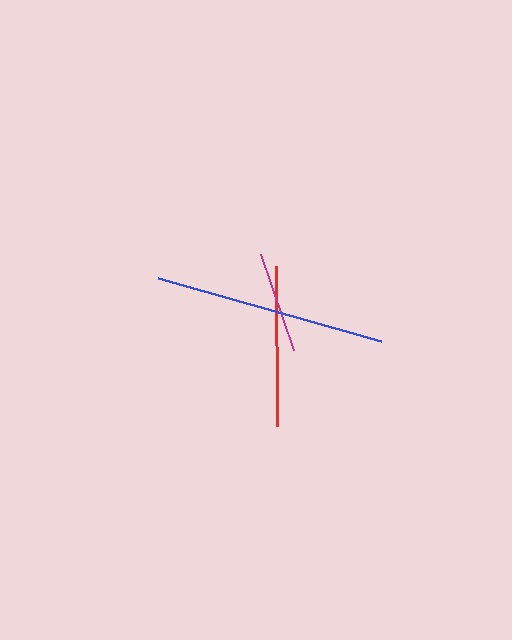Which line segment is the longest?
The blue line is the longest at approximately 231 pixels.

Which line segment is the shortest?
The magenta line is the shortest at approximately 101 pixels.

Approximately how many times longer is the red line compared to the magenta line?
The red line is approximately 1.6 times the length of the magenta line.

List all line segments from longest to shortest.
From longest to shortest: blue, red, magenta.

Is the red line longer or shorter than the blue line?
The blue line is longer than the red line.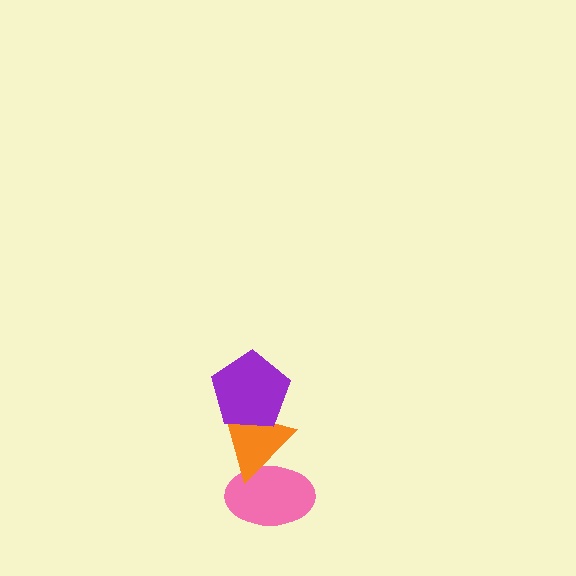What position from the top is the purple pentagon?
The purple pentagon is 1st from the top.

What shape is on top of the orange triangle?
The purple pentagon is on top of the orange triangle.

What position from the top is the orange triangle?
The orange triangle is 2nd from the top.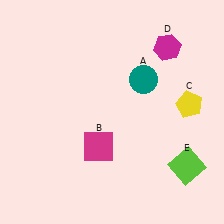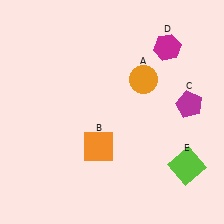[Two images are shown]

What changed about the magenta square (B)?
In Image 1, B is magenta. In Image 2, it changed to orange.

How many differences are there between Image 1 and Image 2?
There are 3 differences between the two images.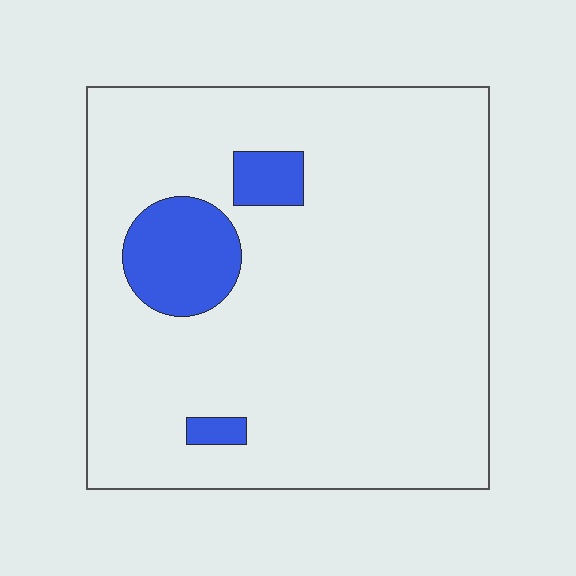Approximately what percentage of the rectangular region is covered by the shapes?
Approximately 10%.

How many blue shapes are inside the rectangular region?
3.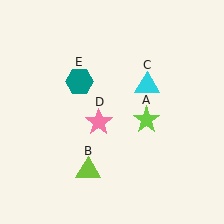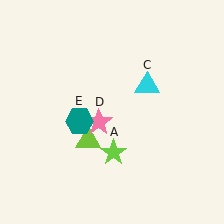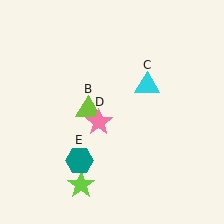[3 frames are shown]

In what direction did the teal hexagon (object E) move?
The teal hexagon (object E) moved down.